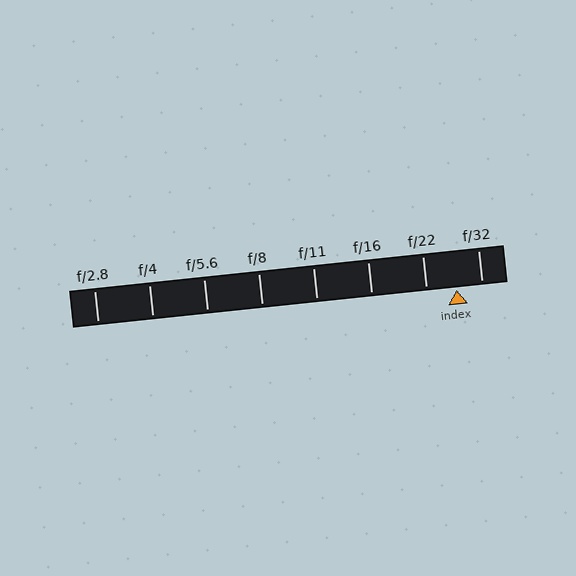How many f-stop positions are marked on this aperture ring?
There are 8 f-stop positions marked.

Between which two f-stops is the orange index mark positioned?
The index mark is between f/22 and f/32.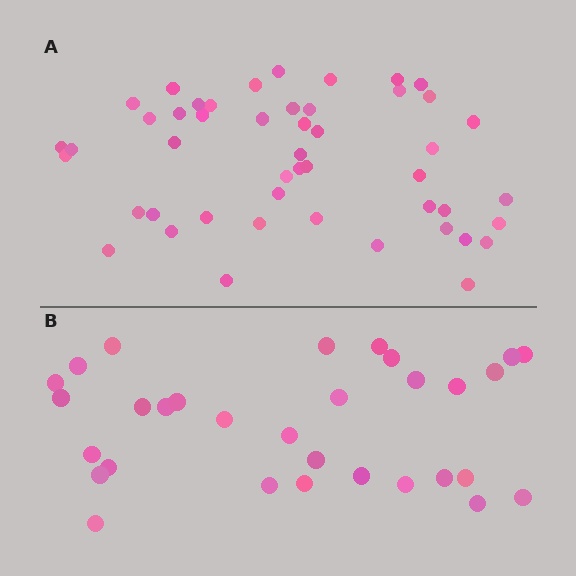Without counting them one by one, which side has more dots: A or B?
Region A (the top region) has more dots.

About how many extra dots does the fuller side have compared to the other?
Region A has approximately 15 more dots than region B.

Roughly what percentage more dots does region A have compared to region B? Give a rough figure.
About 55% more.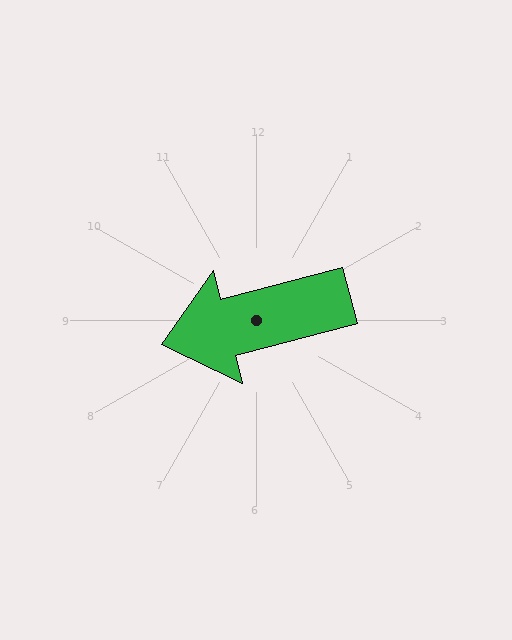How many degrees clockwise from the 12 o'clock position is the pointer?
Approximately 255 degrees.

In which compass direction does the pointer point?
West.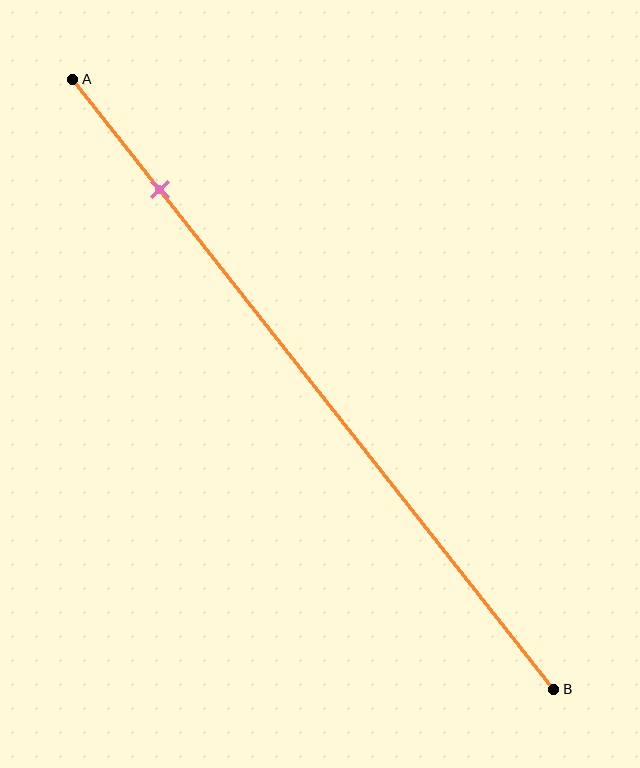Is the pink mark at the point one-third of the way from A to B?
No, the mark is at about 20% from A, not at the 33% one-third point.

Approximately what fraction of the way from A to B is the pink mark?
The pink mark is approximately 20% of the way from A to B.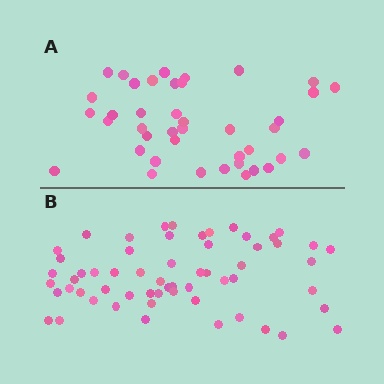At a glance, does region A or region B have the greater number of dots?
Region B (the bottom region) has more dots.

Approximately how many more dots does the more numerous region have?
Region B has approximately 20 more dots than region A.